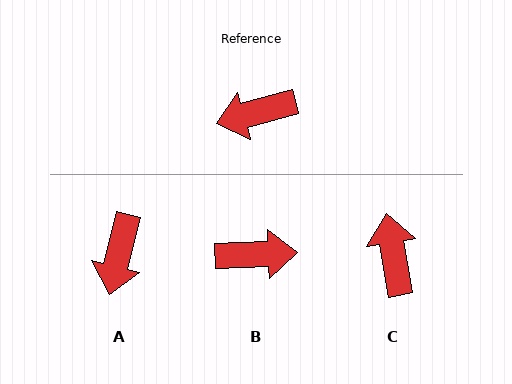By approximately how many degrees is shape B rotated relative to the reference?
Approximately 167 degrees counter-clockwise.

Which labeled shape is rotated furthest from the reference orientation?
B, about 167 degrees away.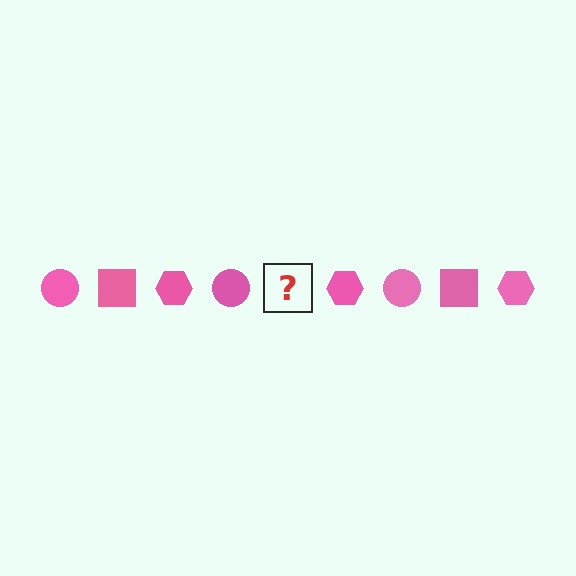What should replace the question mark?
The question mark should be replaced with a pink square.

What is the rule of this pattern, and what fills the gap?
The rule is that the pattern cycles through circle, square, hexagon shapes in pink. The gap should be filled with a pink square.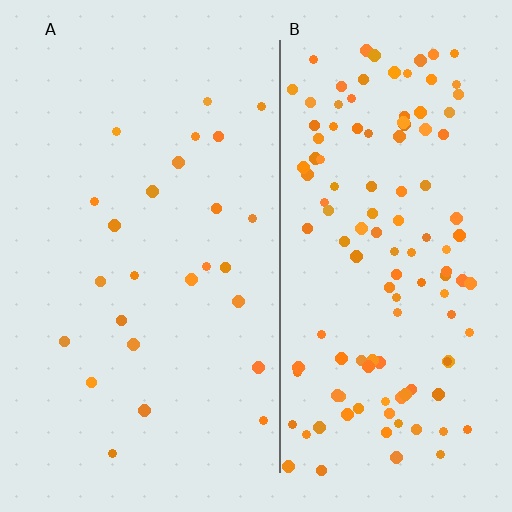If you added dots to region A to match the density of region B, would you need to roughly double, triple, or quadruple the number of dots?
Approximately quadruple.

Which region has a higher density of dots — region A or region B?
B (the right).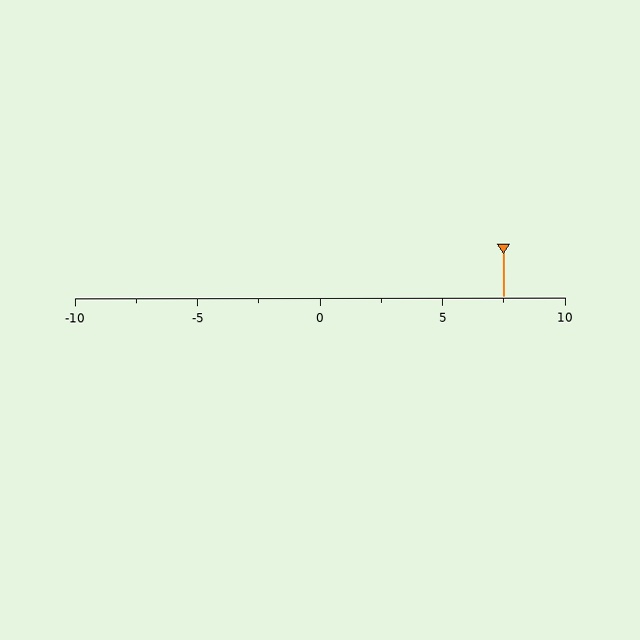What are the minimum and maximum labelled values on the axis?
The axis runs from -10 to 10.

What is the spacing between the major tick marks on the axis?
The major ticks are spaced 5 apart.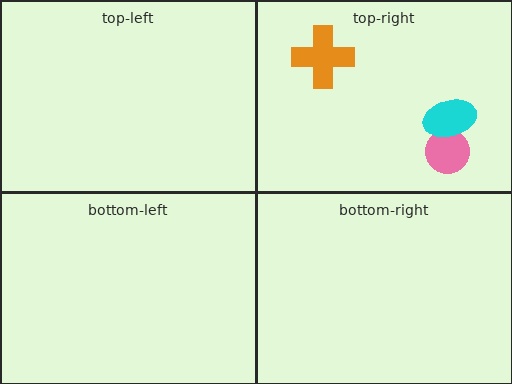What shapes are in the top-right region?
The orange cross, the pink circle, the cyan ellipse.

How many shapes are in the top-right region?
3.